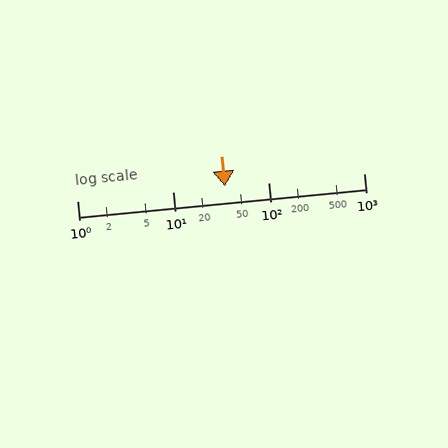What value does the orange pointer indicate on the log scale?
The pointer indicates approximately 35.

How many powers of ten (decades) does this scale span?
The scale spans 3 decades, from 1 to 1000.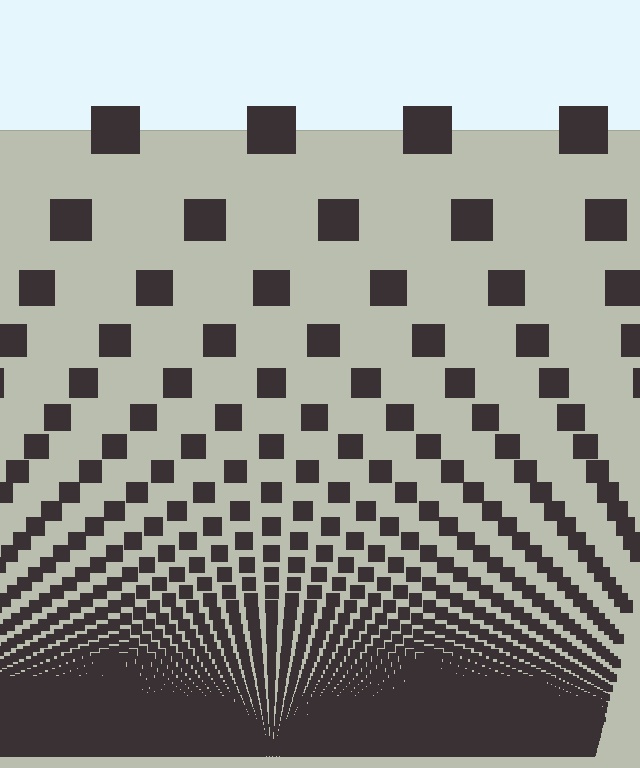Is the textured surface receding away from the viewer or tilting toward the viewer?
The surface appears to tilt toward the viewer. Texture elements get larger and sparser toward the top.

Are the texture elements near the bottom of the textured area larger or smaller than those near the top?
Smaller. The gradient is inverted — elements near the bottom are smaller and denser.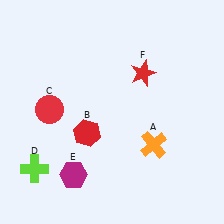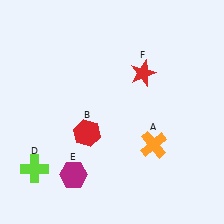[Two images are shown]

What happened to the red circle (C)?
The red circle (C) was removed in Image 2. It was in the top-left area of Image 1.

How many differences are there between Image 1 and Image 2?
There is 1 difference between the two images.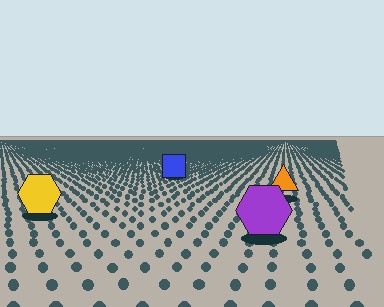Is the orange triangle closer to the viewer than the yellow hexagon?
No. The yellow hexagon is closer — you can tell from the texture gradient: the ground texture is coarser near it.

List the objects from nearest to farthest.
From nearest to farthest: the purple hexagon, the yellow hexagon, the orange triangle, the blue square.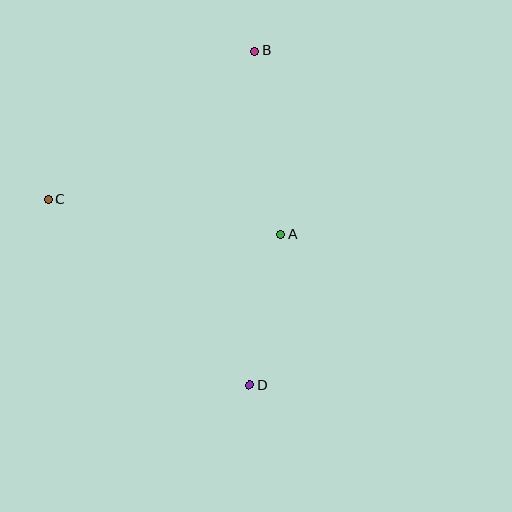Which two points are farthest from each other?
Points B and D are farthest from each other.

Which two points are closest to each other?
Points A and D are closest to each other.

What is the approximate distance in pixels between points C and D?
The distance between C and D is approximately 274 pixels.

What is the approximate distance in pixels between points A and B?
The distance between A and B is approximately 185 pixels.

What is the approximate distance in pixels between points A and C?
The distance between A and C is approximately 235 pixels.